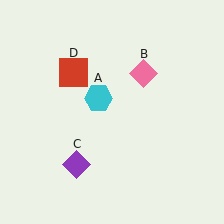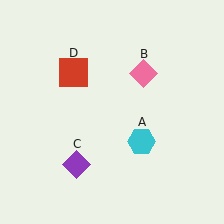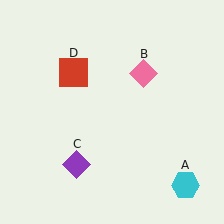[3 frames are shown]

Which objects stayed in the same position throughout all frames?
Pink diamond (object B) and purple diamond (object C) and red square (object D) remained stationary.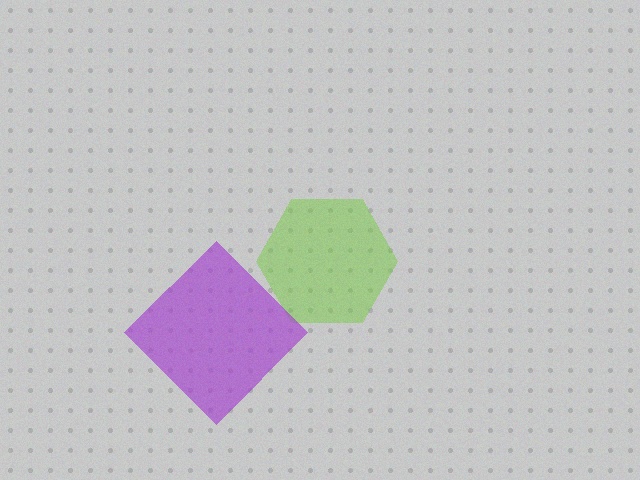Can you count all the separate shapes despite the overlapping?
Yes, there are 2 separate shapes.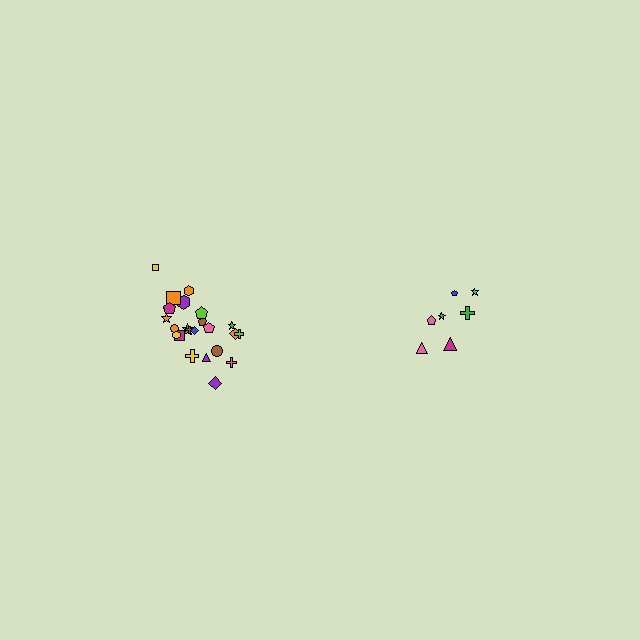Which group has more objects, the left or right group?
The left group.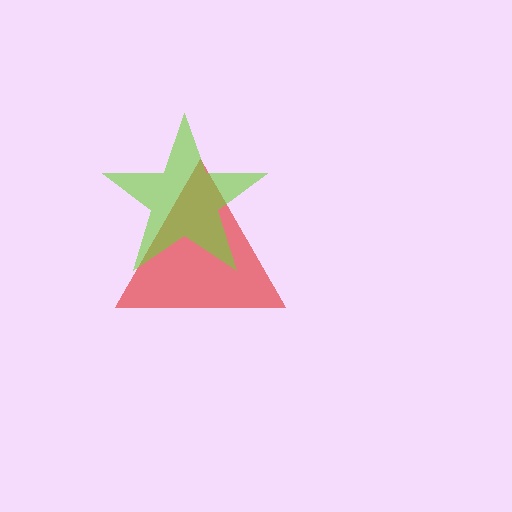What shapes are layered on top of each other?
The layered shapes are: a red triangle, a lime star.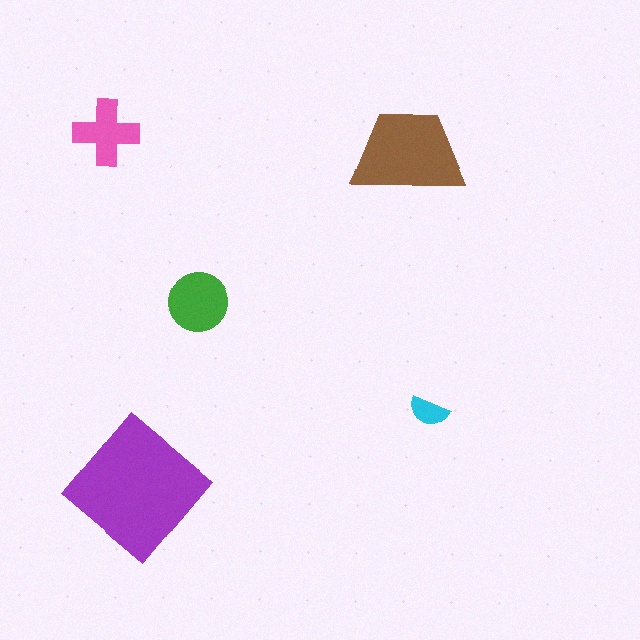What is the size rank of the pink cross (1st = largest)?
4th.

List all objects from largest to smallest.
The purple diamond, the brown trapezoid, the green circle, the pink cross, the cyan semicircle.